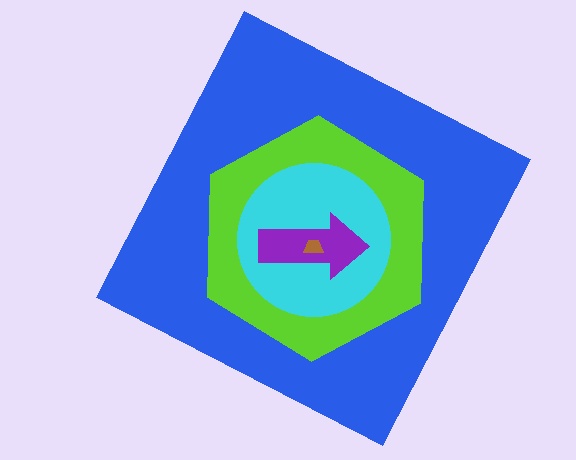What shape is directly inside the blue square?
The lime hexagon.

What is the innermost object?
The brown trapezoid.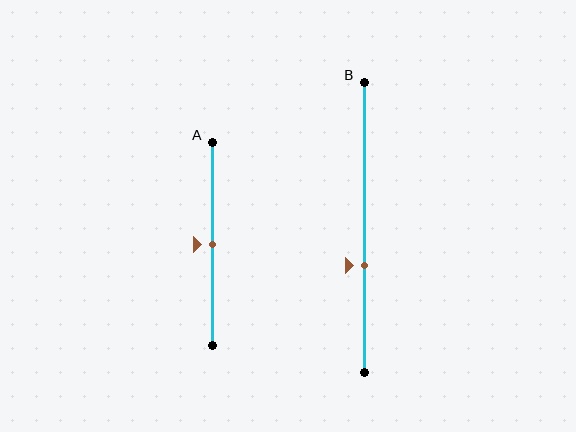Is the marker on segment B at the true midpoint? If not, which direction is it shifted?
No, the marker on segment B is shifted downward by about 13% of the segment length.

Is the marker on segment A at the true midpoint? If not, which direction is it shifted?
Yes, the marker on segment A is at the true midpoint.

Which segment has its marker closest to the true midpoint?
Segment A has its marker closest to the true midpoint.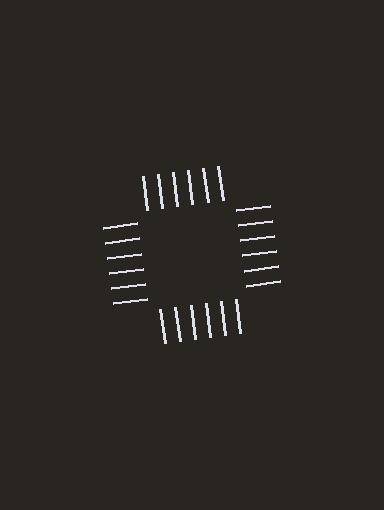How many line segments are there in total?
24 — 6 along each of the 4 edges.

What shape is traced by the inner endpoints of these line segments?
An illusory square — the line segments terminate on its edges but no continuous stroke is drawn.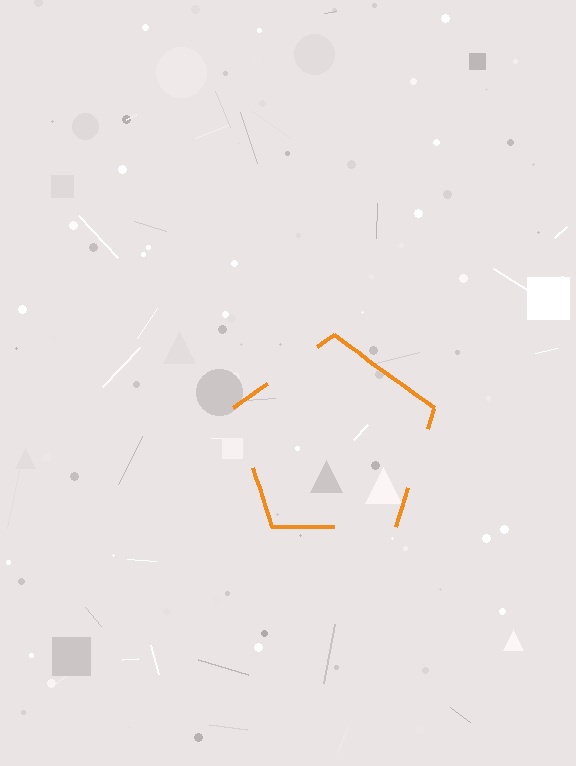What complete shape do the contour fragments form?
The contour fragments form a pentagon.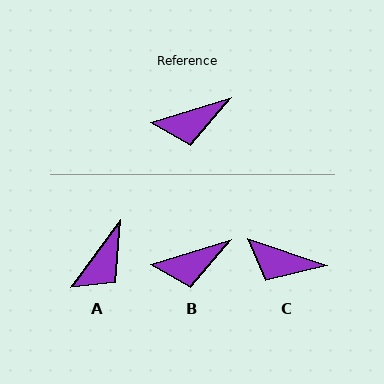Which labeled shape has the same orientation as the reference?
B.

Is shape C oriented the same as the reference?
No, it is off by about 36 degrees.